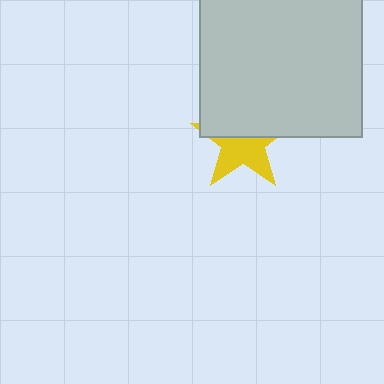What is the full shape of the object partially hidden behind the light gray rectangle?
The partially hidden object is a yellow star.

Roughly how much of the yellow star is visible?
About half of it is visible (roughly 53%).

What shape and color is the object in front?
The object in front is a light gray rectangle.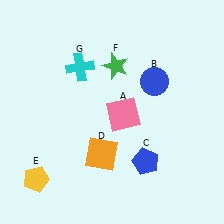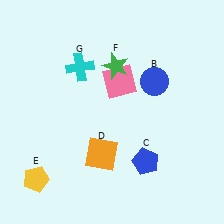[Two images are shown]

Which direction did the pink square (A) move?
The pink square (A) moved up.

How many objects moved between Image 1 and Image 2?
1 object moved between the two images.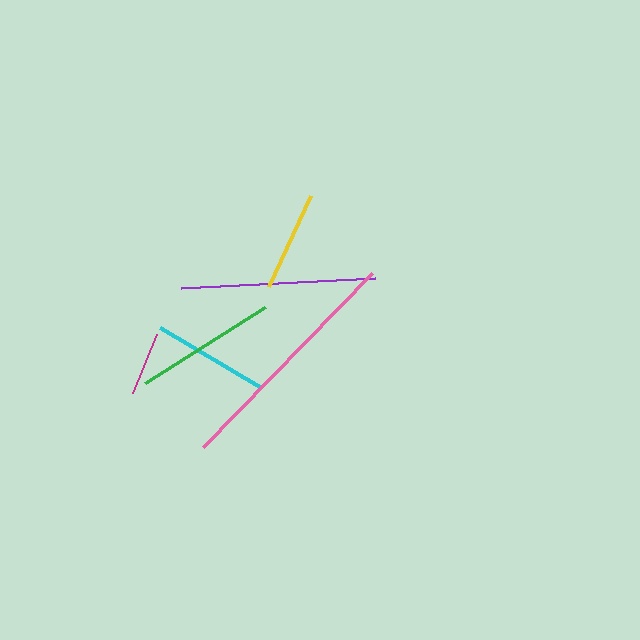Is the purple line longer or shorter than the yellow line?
The purple line is longer than the yellow line.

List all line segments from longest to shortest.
From longest to shortest: pink, purple, green, cyan, yellow, magenta.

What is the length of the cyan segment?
The cyan segment is approximately 117 pixels long.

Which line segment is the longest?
The pink line is the longest at approximately 243 pixels.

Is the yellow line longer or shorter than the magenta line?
The yellow line is longer than the magenta line.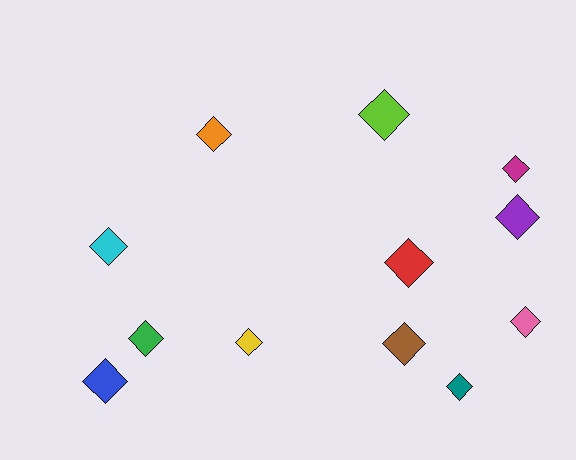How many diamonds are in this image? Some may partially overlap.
There are 12 diamonds.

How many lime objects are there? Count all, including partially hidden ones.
There is 1 lime object.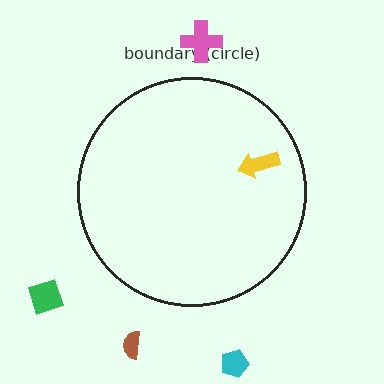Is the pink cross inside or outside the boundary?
Outside.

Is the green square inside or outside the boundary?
Outside.